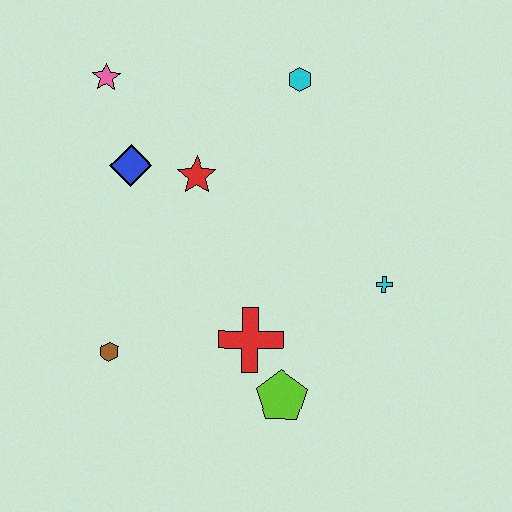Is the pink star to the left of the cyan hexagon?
Yes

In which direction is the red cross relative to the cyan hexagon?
The red cross is below the cyan hexagon.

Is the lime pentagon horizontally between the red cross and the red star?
No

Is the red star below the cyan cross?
No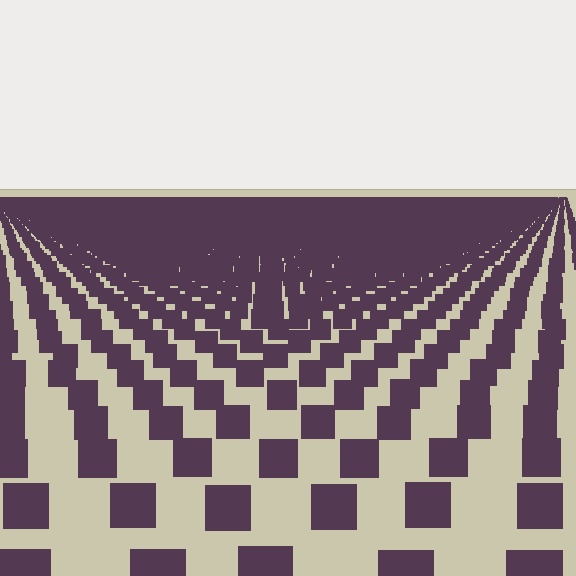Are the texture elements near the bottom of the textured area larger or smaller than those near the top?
Larger. Near the bottom, elements are closer to the viewer and appear at a bigger on-screen size.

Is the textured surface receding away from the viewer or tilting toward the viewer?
The surface is receding away from the viewer. Texture elements get smaller and denser toward the top.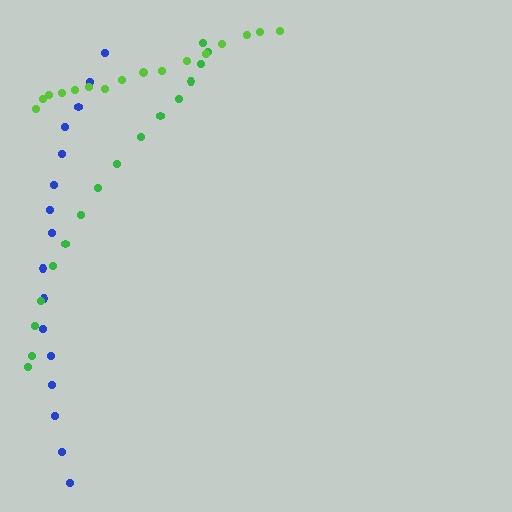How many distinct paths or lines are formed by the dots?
There are 3 distinct paths.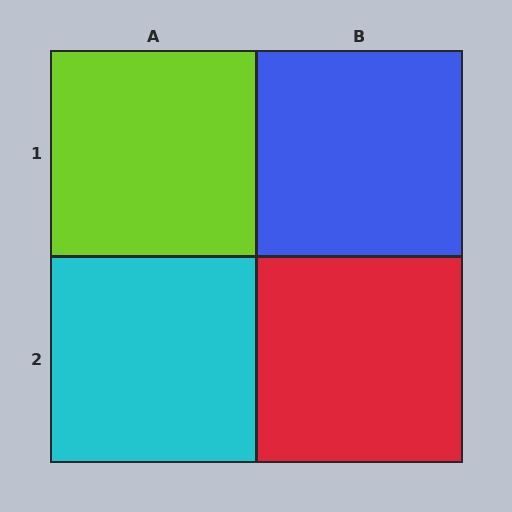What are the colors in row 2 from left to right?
Cyan, red.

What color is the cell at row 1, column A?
Lime.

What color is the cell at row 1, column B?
Blue.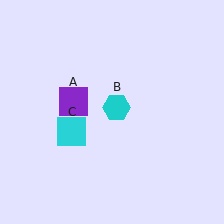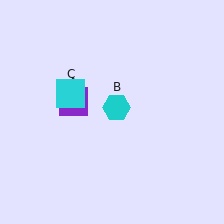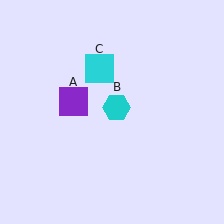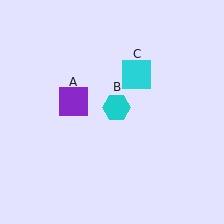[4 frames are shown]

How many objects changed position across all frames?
1 object changed position: cyan square (object C).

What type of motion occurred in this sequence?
The cyan square (object C) rotated clockwise around the center of the scene.